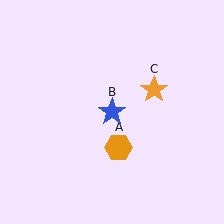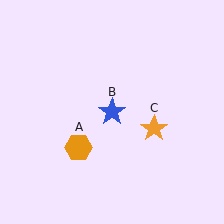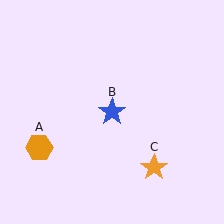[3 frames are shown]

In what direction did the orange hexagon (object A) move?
The orange hexagon (object A) moved left.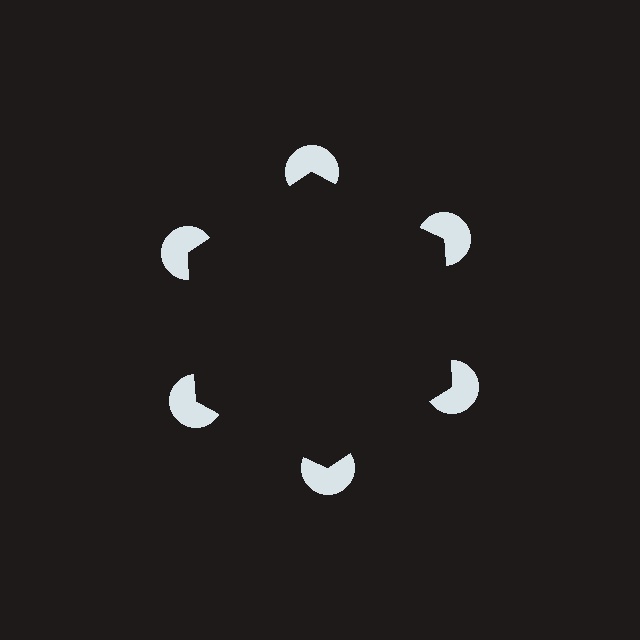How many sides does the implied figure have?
6 sides.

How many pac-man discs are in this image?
There are 6 — one at each vertex of the illusory hexagon.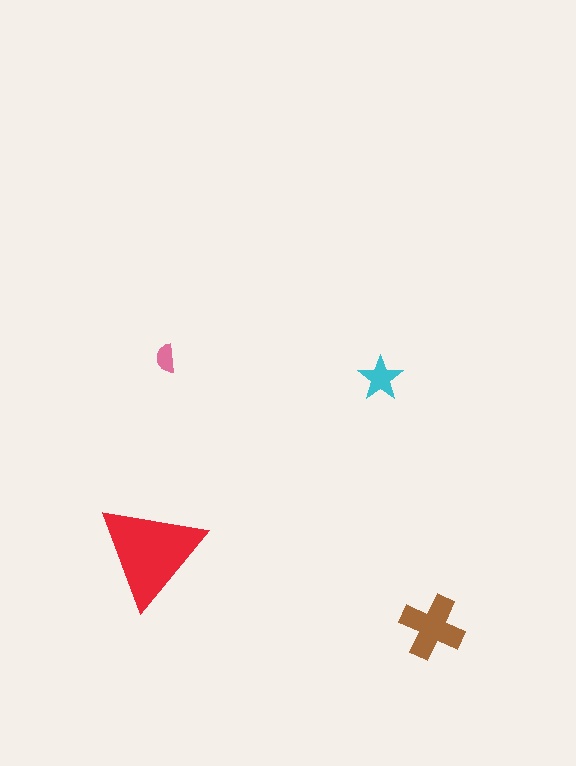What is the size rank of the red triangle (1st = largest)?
1st.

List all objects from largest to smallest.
The red triangle, the brown cross, the cyan star, the pink semicircle.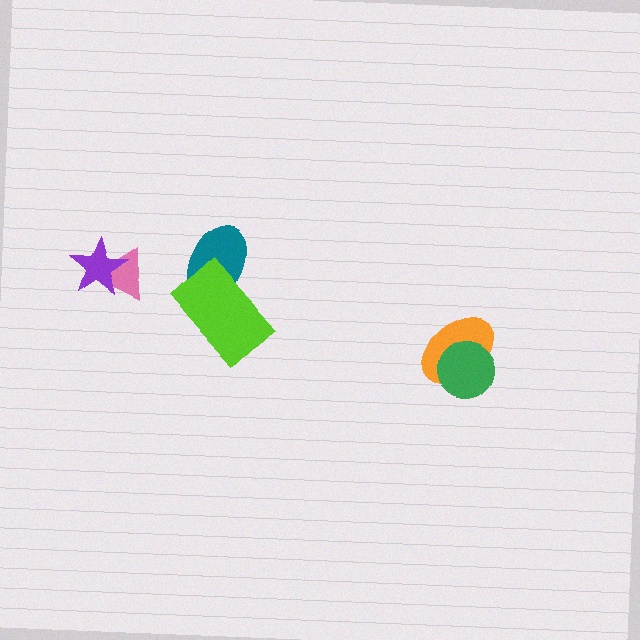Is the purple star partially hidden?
No, no other shape covers it.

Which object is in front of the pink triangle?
The purple star is in front of the pink triangle.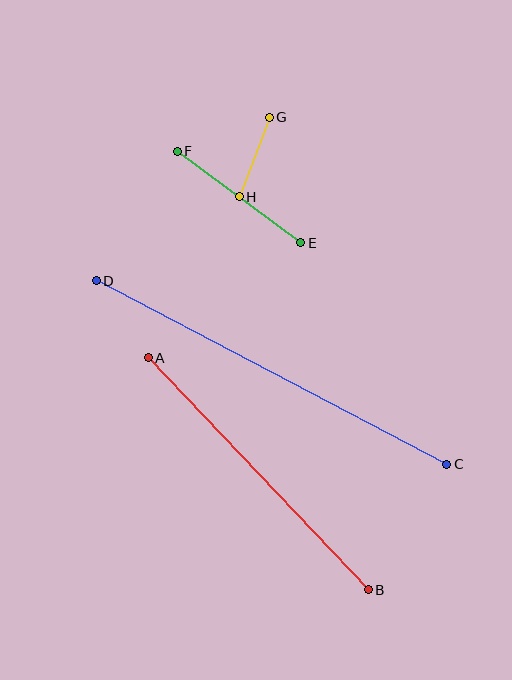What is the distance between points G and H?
The distance is approximately 85 pixels.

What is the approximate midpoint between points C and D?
The midpoint is at approximately (271, 372) pixels.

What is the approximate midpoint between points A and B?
The midpoint is at approximately (258, 474) pixels.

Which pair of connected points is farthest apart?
Points C and D are farthest apart.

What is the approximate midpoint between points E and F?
The midpoint is at approximately (239, 197) pixels.